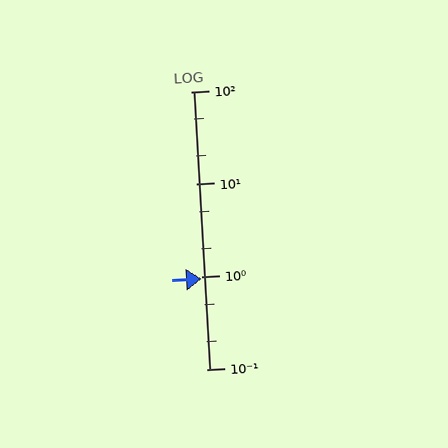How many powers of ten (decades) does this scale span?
The scale spans 3 decades, from 0.1 to 100.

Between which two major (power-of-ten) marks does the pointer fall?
The pointer is between 0.1 and 1.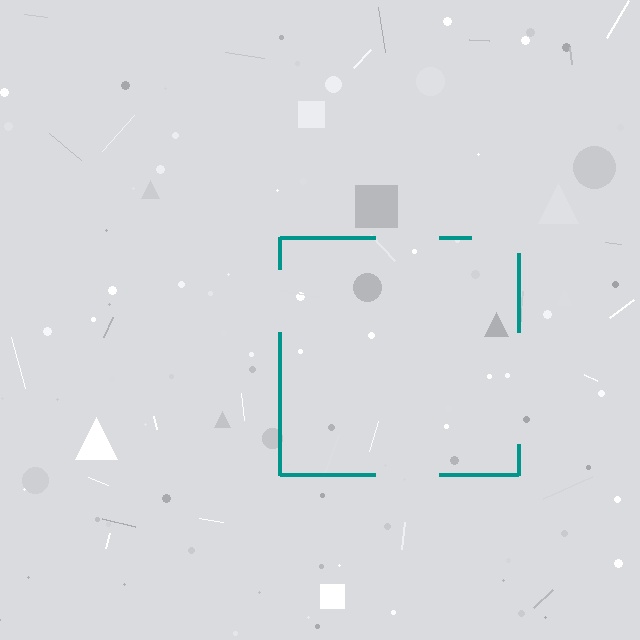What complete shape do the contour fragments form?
The contour fragments form a square.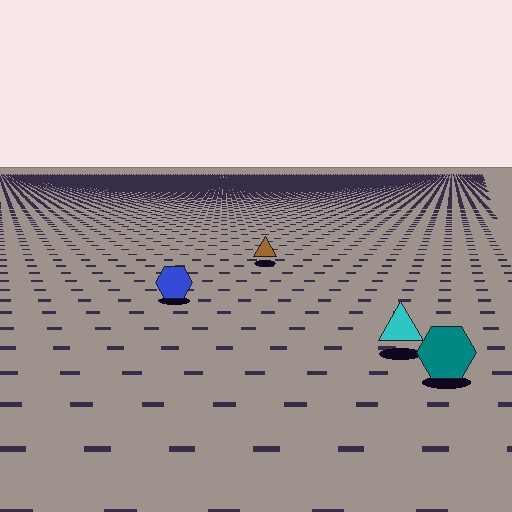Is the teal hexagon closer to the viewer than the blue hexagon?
Yes. The teal hexagon is closer — you can tell from the texture gradient: the ground texture is coarser near it.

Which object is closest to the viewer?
The teal hexagon is closest. The texture marks near it are larger and more spread out.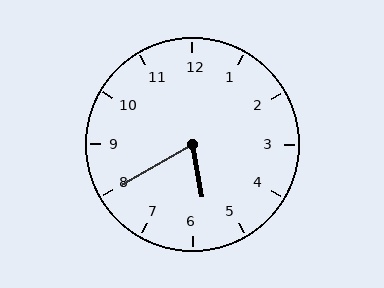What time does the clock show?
5:40.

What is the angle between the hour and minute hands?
Approximately 70 degrees.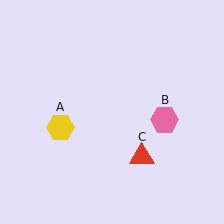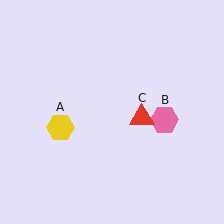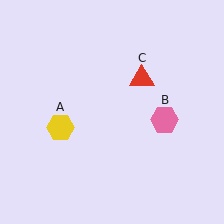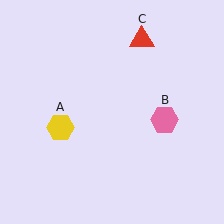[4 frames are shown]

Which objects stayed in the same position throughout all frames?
Yellow hexagon (object A) and pink hexagon (object B) remained stationary.